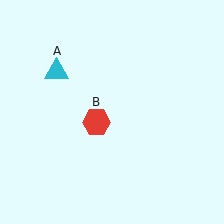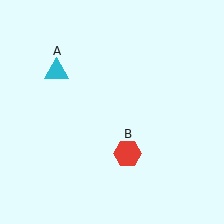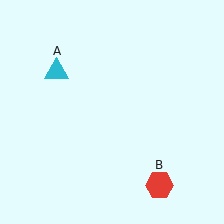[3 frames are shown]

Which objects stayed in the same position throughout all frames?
Cyan triangle (object A) remained stationary.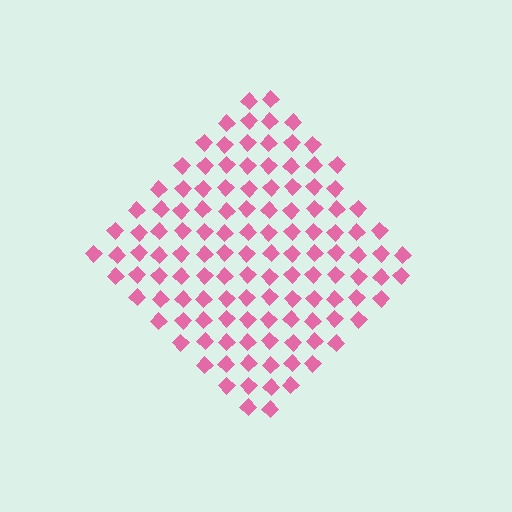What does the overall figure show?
The overall figure shows a diamond.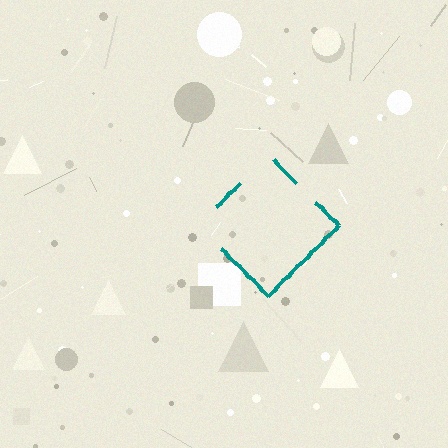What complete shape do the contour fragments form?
The contour fragments form a diamond.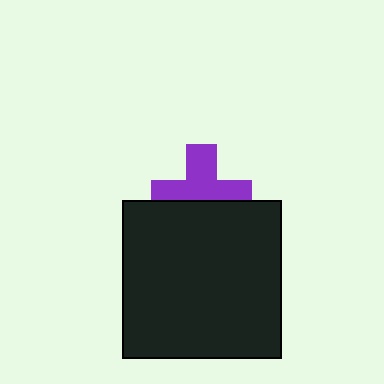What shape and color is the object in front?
The object in front is a black square.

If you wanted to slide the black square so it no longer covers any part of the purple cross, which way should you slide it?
Slide it down — that is the most direct way to separate the two shapes.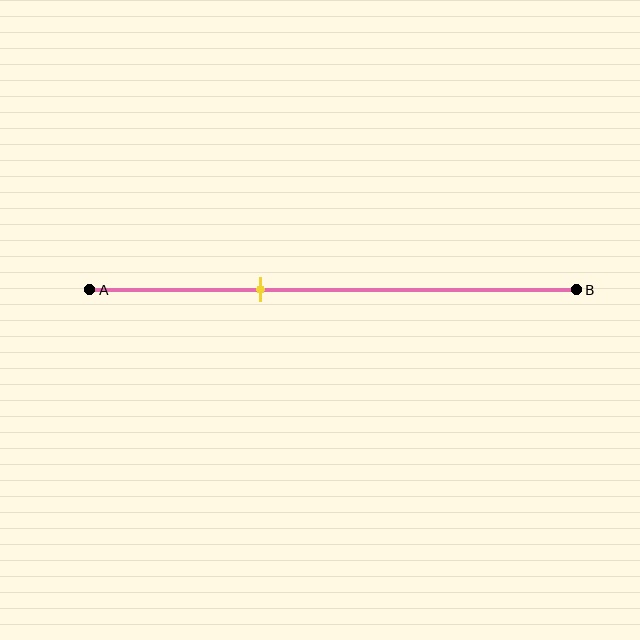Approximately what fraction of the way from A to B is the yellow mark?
The yellow mark is approximately 35% of the way from A to B.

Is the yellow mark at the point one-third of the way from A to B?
Yes, the mark is approximately at the one-third point.